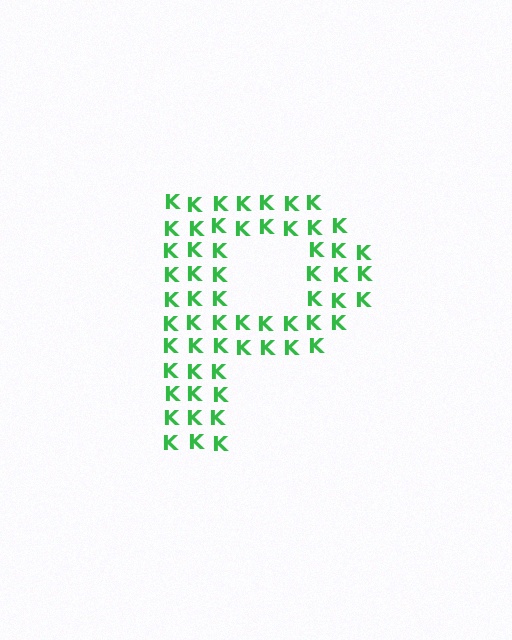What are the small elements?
The small elements are letter K's.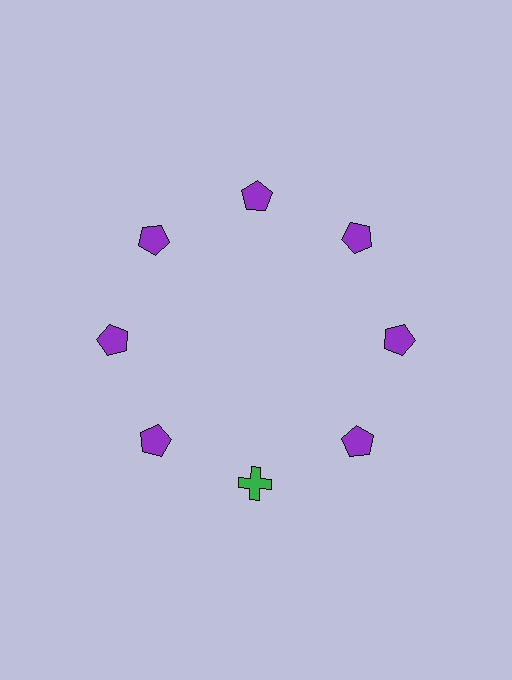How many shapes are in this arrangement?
There are 8 shapes arranged in a ring pattern.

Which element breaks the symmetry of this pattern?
The green cross at roughly the 6 o'clock position breaks the symmetry. All other shapes are purple pentagons.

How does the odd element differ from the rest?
It differs in both color (green instead of purple) and shape (cross instead of pentagon).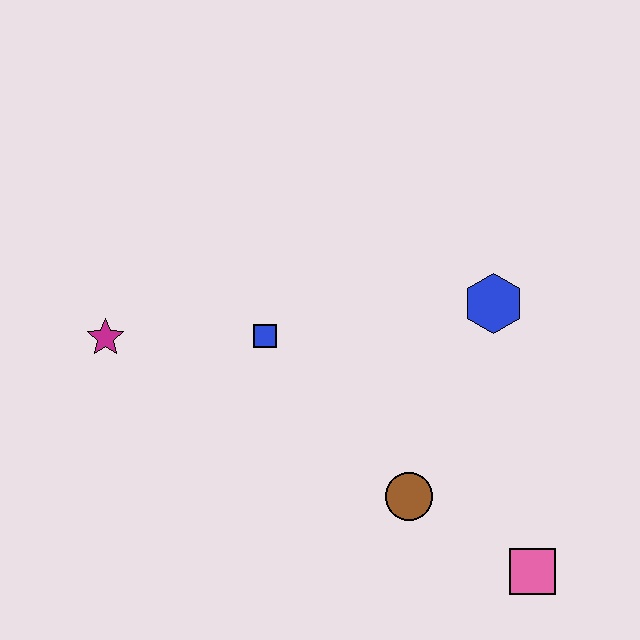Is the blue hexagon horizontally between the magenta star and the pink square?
Yes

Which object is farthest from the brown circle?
The magenta star is farthest from the brown circle.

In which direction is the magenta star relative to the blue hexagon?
The magenta star is to the left of the blue hexagon.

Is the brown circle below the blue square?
Yes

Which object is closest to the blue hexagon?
The brown circle is closest to the blue hexagon.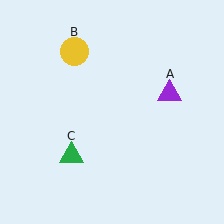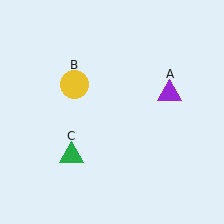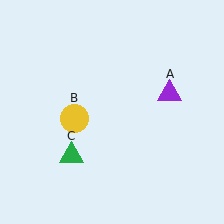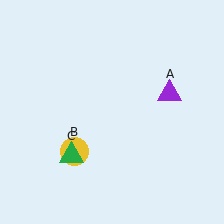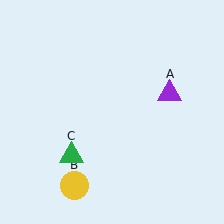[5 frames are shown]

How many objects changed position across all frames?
1 object changed position: yellow circle (object B).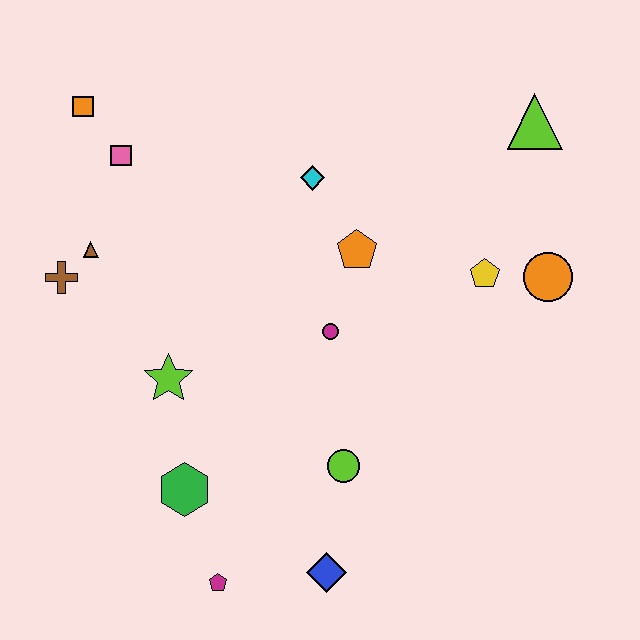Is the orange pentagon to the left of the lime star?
No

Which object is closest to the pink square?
The orange square is closest to the pink square.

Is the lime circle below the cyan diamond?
Yes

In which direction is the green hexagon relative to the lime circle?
The green hexagon is to the left of the lime circle.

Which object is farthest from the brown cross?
The lime triangle is farthest from the brown cross.